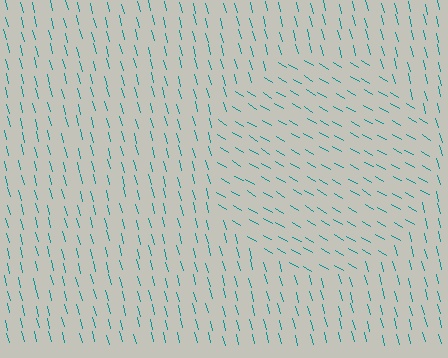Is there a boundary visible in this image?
Yes, there is a texture boundary formed by a change in line orientation.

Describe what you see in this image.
The image is filled with small teal line segments. A circle region in the image has lines oriented differently from the surrounding lines, creating a visible texture boundary.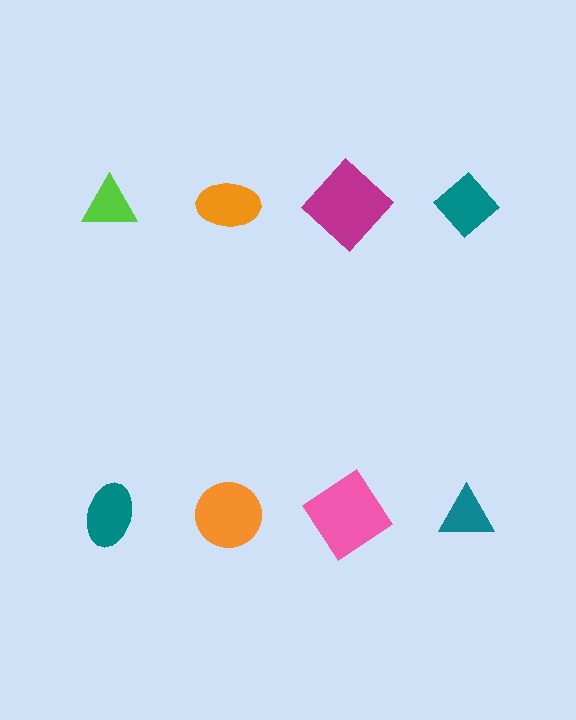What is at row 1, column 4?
A teal diamond.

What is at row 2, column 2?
An orange circle.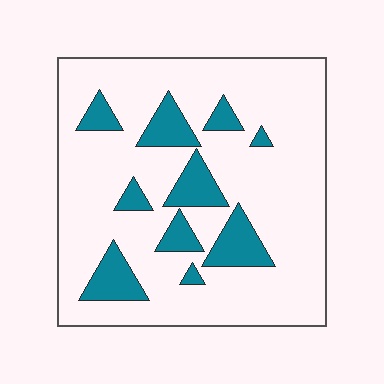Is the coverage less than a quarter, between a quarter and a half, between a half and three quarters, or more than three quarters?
Less than a quarter.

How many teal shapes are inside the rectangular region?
10.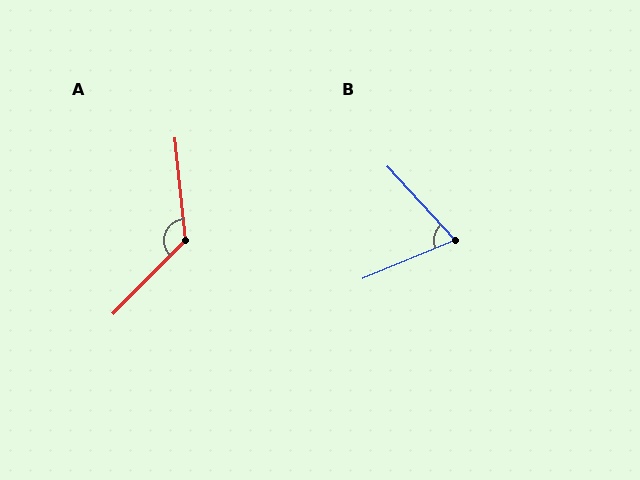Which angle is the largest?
A, at approximately 130 degrees.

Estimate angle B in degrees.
Approximately 70 degrees.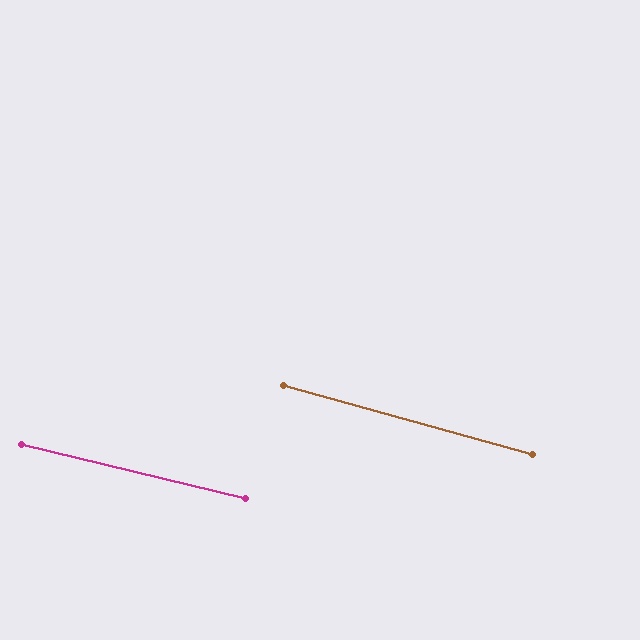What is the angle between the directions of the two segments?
Approximately 2 degrees.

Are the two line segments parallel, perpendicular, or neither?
Parallel — their directions differ by only 1.9°.